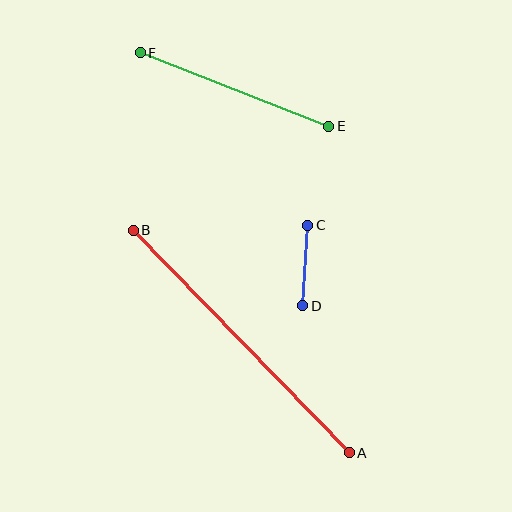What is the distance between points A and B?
The distance is approximately 310 pixels.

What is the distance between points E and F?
The distance is approximately 202 pixels.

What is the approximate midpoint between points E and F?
The midpoint is at approximately (235, 90) pixels.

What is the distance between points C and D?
The distance is approximately 81 pixels.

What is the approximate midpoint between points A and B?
The midpoint is at approximately (241, 342) pixels.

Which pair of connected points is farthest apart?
Points A and B are farthest apart.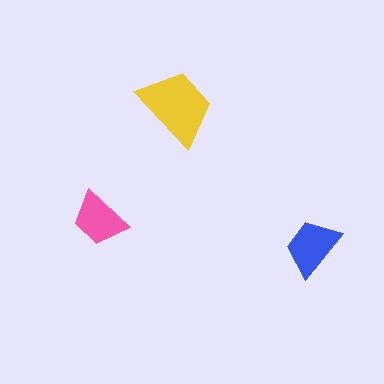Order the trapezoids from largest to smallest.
the yellow one, the blue one, the pink one.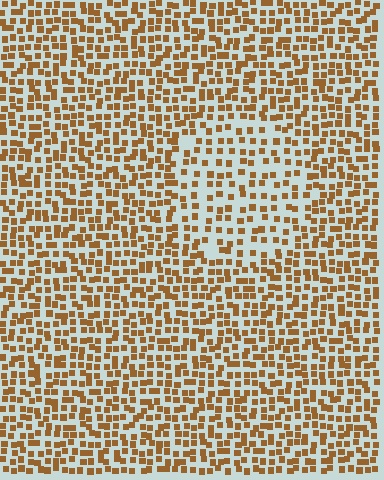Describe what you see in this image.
The image contains small brown elements arranged at two different densities. A circle-shaped region is visible where the elements are less densely packed than the surrounding area.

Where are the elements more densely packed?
The elements are more densely packed outside the circle boundary.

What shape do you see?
I see a circle.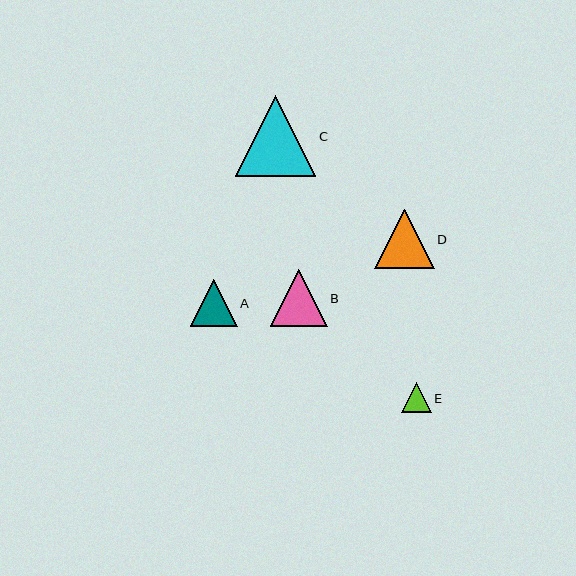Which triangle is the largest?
Triangle C is the largest with a size of approximately 81 pixels.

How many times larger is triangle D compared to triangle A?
Triangle D is approximately 1.3 times the size of triangle A.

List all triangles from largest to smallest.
From largest to smallest: C, D, B, A, E.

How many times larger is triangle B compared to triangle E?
Triangle B is approximately 1.9 times the size of triangle E.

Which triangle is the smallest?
Triangle E is the smallest with a size of approximately 30 pixels.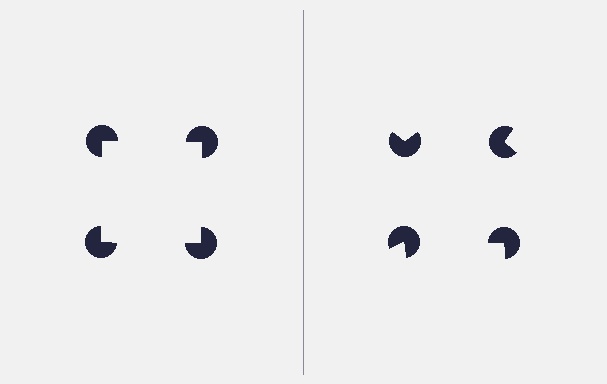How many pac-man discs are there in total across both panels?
8 — 4 on each side.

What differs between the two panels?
The pac-man discs are positioned identically on both sides; only the wedge orientations differ. On the left they align to a square; on the right they are misaligned.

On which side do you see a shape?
An illusory square appears on the left side. On the right side the wedge cuts are rotated, so no coherent shape forms.